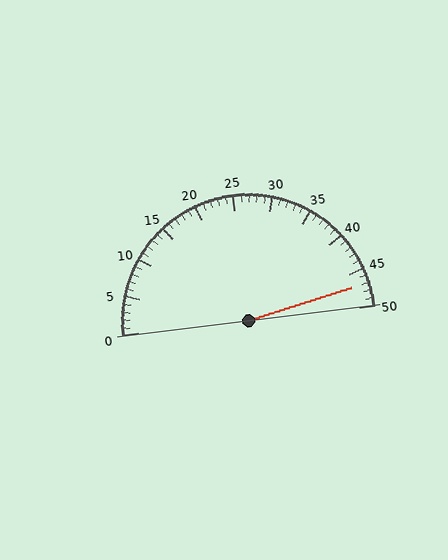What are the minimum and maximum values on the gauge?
The gauge ranges from 0 to 50.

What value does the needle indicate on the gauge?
The needle indicates approximately 47.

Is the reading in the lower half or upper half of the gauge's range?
The reading is in the upper half of the range (0 to 50).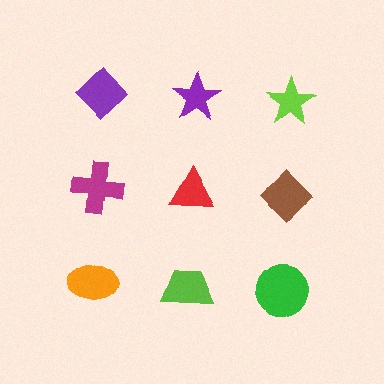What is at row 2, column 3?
A brown diamond.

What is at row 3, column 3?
A green circle.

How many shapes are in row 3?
3 shapes.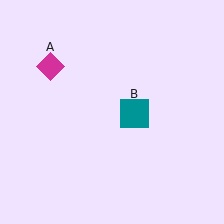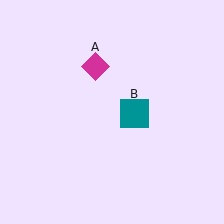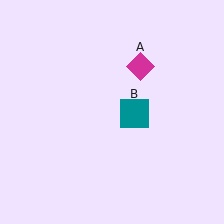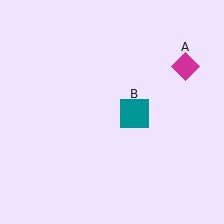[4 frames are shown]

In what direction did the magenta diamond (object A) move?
The magenta diamond (object A) moved right.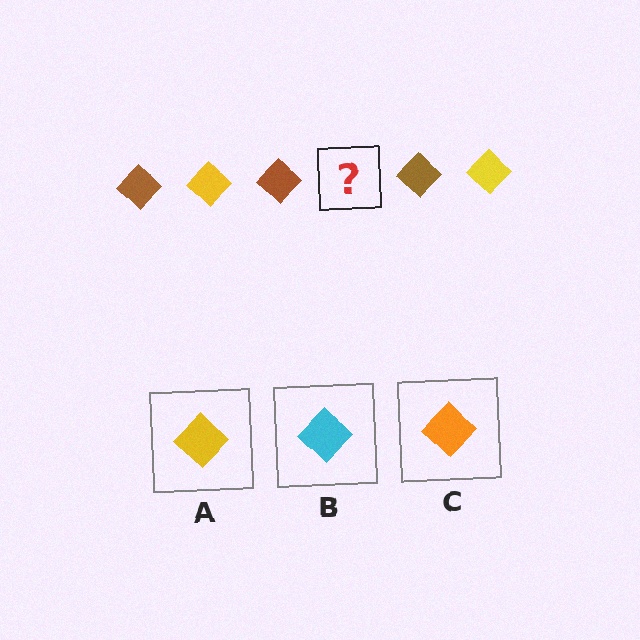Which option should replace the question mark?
Option A.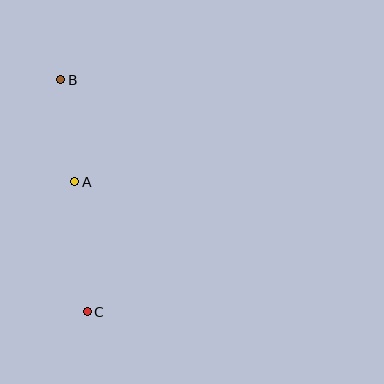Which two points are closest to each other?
Points A and B are closest to each other.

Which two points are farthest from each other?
Points B and C are farthest from each other.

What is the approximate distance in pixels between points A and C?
The distance between A and C is approximately 131 pixels.